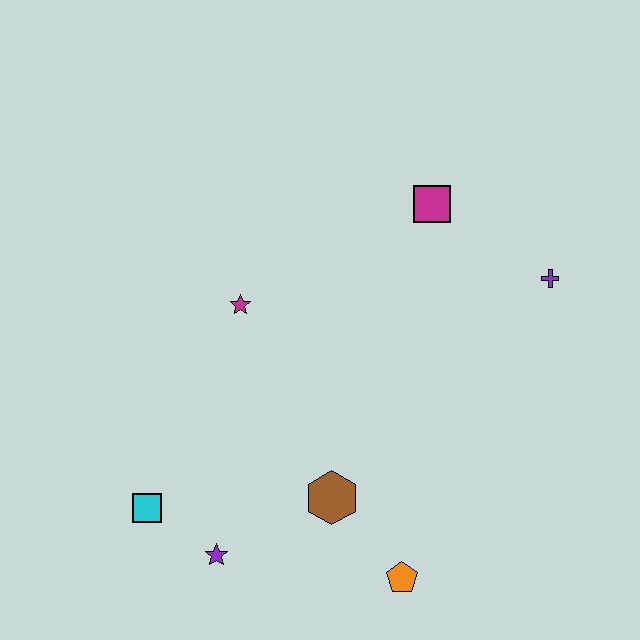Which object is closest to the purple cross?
The magenta square is closest to the purple cross.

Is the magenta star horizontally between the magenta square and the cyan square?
Yes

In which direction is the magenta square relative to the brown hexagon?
The magenta square is above the brown hexagon.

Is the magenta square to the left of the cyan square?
No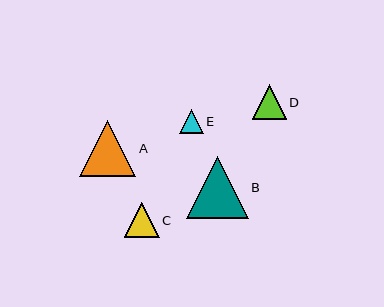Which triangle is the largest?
Triangle B is the largest with a size of approximately 62 pixels.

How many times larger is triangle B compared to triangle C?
Triangle B is approximately 1.8 times the size of triangle C.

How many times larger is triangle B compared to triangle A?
Triangle B is approximately 1.1 times the size of triangle A.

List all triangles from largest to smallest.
From largest to smallest: B, A, C, D, E.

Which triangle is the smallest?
Triangle E is the smallest with a size of approximately 24 pixels.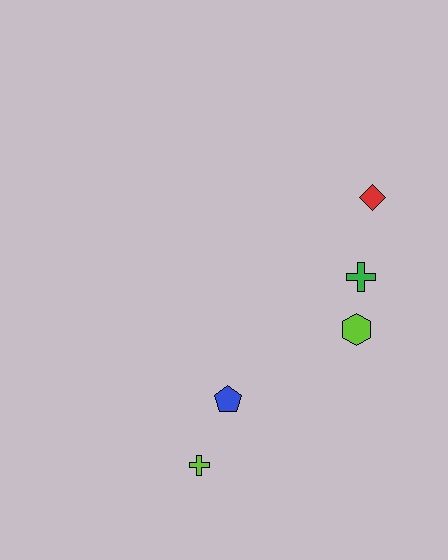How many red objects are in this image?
There is 1 red object.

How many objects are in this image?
There are 5 objects.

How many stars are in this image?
There are no stars.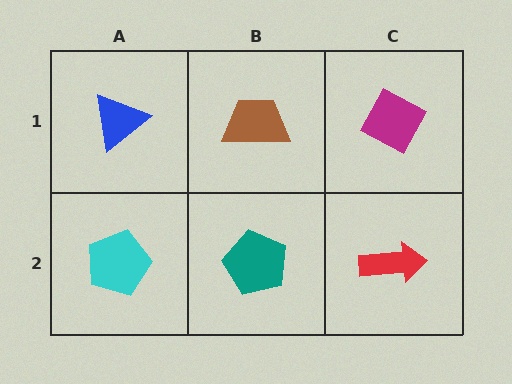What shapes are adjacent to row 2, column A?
A blue triangle (row 1, column A), a teal pentagon (row 2, column B).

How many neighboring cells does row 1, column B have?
3.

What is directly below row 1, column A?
A cyan pentagon.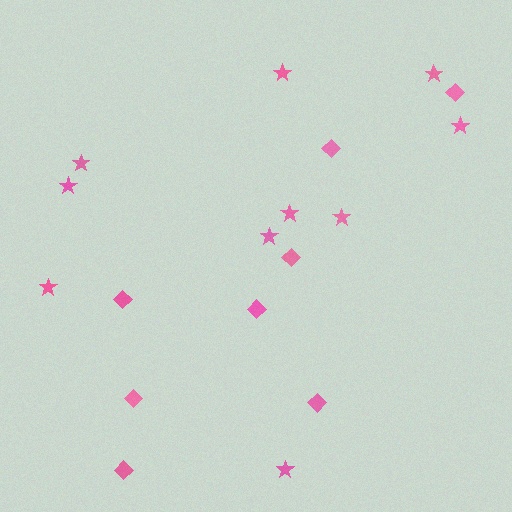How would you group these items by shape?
There are 2 groups: one group of stars (10) and one group of diamonds (8).